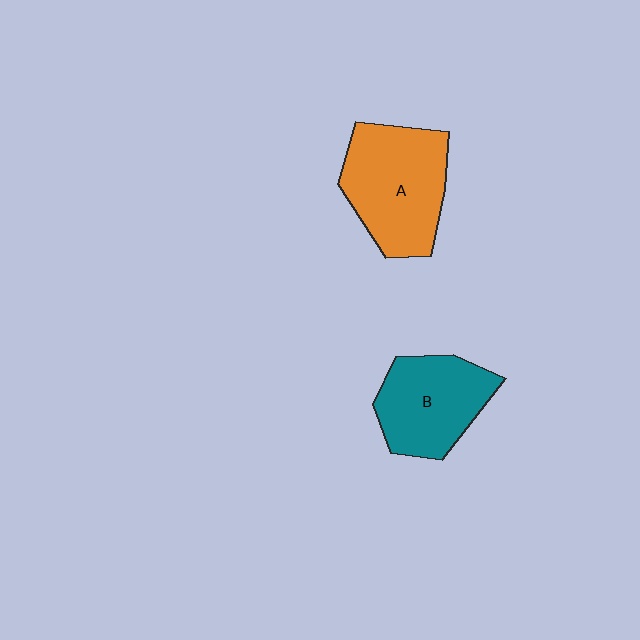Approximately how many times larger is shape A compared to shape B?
Approximately 1.2 times.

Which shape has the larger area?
Shape A (orange).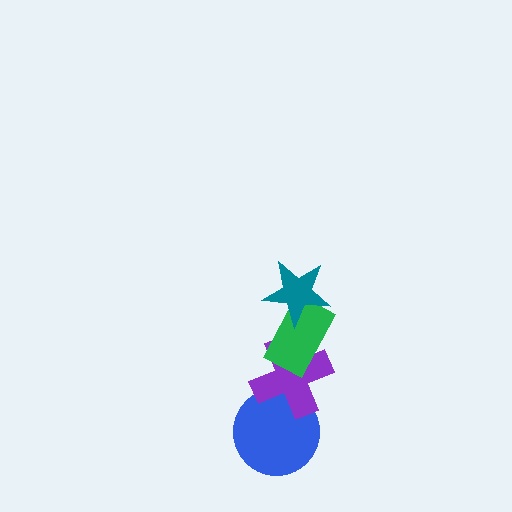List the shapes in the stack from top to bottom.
From top to bottom: the teal star, the green rectangle, the purple cross, the blue circle.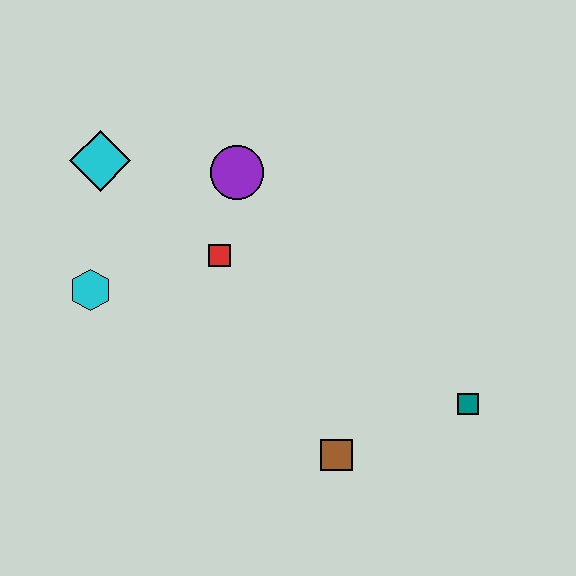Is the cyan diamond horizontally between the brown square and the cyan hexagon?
Yes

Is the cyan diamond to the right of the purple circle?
No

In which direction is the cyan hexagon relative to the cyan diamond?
The cyan hexagon is below the cyan diamond.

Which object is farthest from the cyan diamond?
The teal square is farthest from the cyan diamond.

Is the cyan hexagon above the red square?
No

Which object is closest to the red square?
The purple circle is closest to the red square.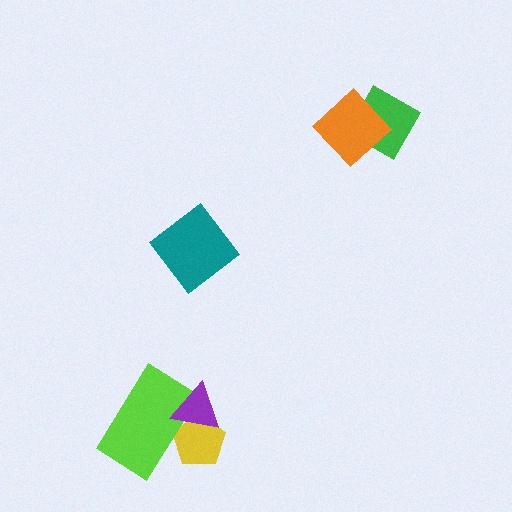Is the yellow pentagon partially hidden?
Yes, it is partially covered by another shape.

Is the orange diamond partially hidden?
No, no other shape covers it.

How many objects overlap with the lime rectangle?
2 objects overlap with the lime rectangle.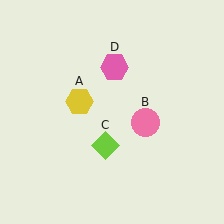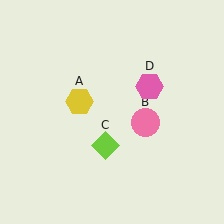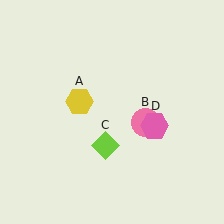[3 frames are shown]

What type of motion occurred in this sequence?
The pink hexagon (object D) rotated clockwise around the center of the scene.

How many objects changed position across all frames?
1 object changed position: pink hexagon (object D).